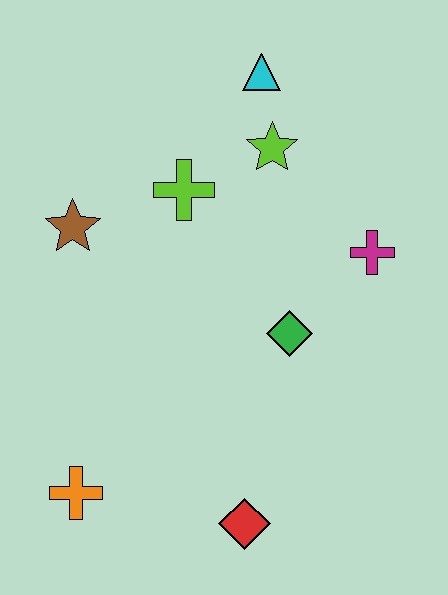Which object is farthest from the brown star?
The red diamond is farthest from the brown star.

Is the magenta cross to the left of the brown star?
No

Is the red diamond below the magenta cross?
Yes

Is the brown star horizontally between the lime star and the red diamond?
No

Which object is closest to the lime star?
The cyan triangle is closest to the lime star.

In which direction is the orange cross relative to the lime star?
The orange cross is below the lime star.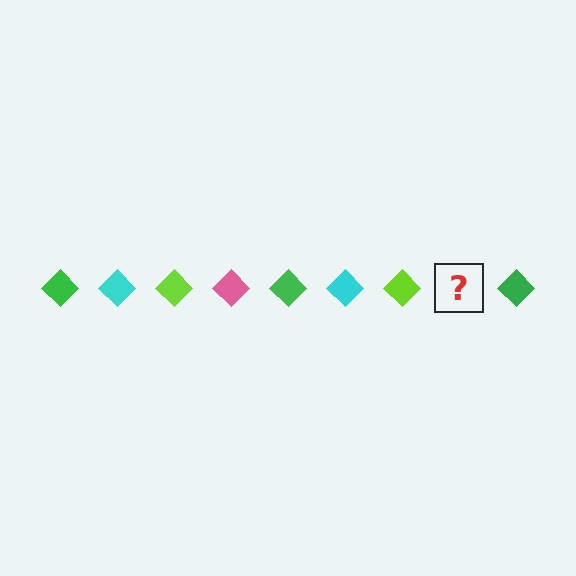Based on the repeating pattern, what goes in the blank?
The blank should be a pink diamond.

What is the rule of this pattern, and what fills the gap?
The rule is that the pattern cycles through green, cyan, lime, pink diamonds. The gap should be filled with a pink diamond.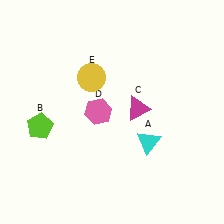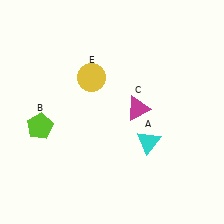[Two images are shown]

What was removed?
The pink hexagon (D) was removed in Image 2.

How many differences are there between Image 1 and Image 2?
There is 1 difference between the two images.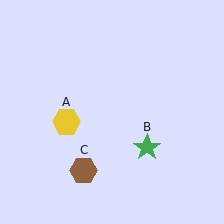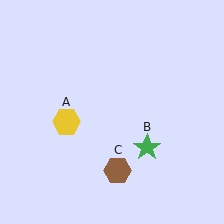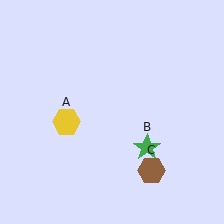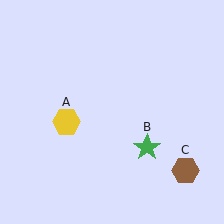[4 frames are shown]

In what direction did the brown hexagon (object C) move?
The brown hexagon (object C) moved right.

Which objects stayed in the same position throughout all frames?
Yellow hexagon (object A) and green star (object B) remained stationary.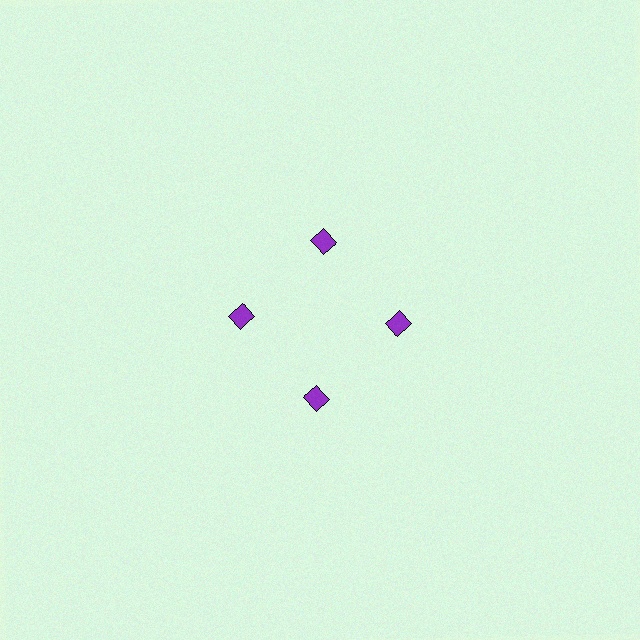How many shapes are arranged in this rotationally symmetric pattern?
There are 4 shapes, arranged in 4 groups of 1.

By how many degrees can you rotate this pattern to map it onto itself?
The pattern maps onto itself every 90 degrees of rotation.